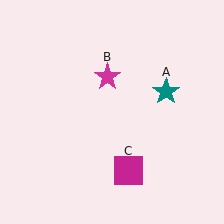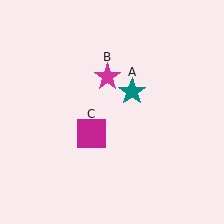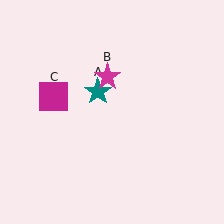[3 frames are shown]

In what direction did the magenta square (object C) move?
The magenta square (object C) moved up and to the left.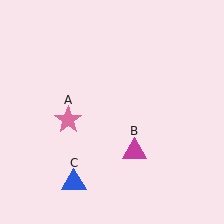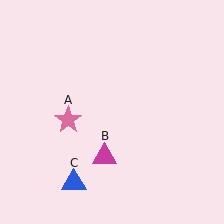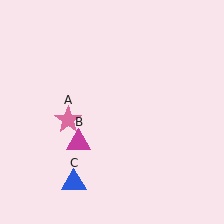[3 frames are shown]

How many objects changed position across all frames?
1 object changed position: magenta triangle (object B).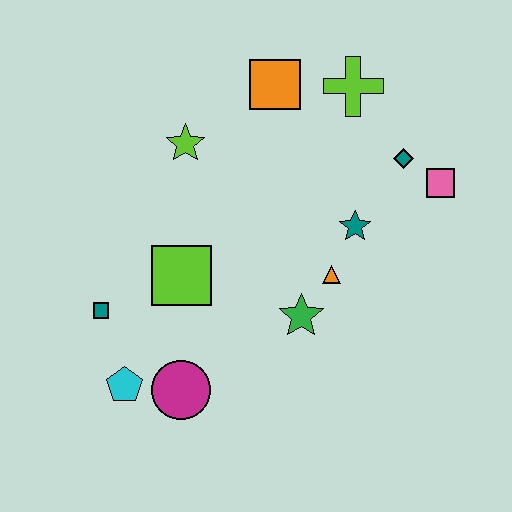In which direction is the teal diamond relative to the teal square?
The teal diamond is to the right of the teal square.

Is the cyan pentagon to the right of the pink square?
No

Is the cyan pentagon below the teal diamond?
Yes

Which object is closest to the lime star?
The orange square is closest to the lime star.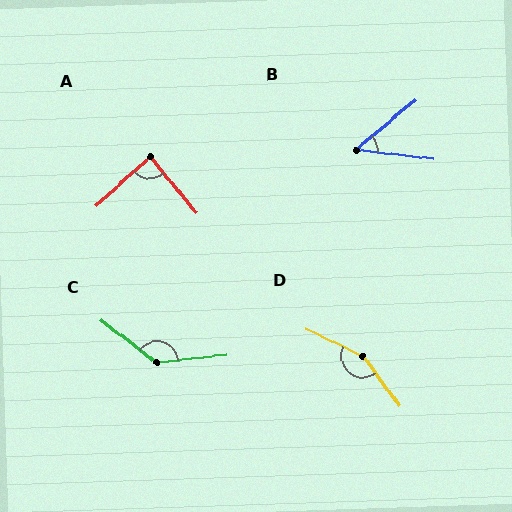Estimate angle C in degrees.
Approximately 137 degrees.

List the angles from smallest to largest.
B (47°), A (87°), C (137°), D (151°).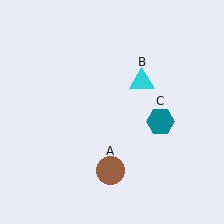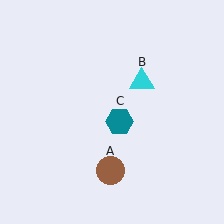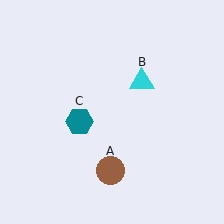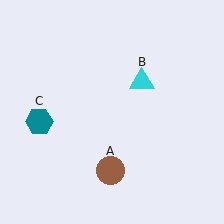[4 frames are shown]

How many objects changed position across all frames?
1 object changed position: teal hexagon (object C).